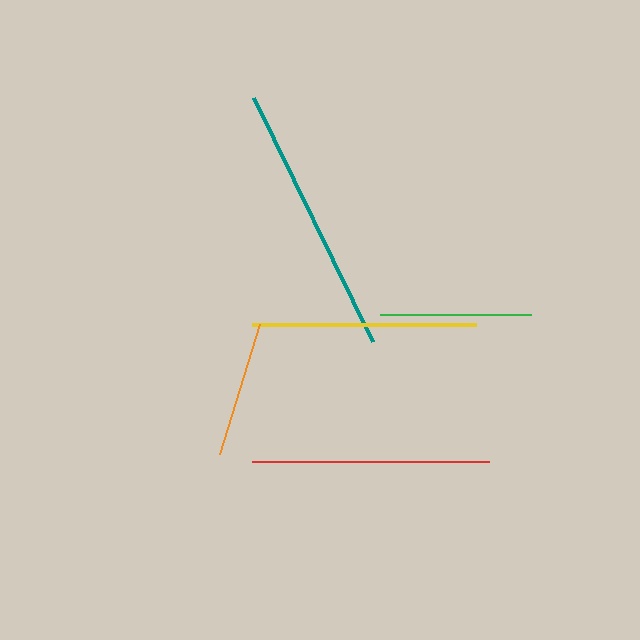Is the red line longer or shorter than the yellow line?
The red line is longer than the yellow line.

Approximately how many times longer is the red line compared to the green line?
The red line is approximately 1.6 times the length of the green line.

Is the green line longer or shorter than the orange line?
The green line is longer than the orange line.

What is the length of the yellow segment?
The yellow segment is approximately 224 pixels long.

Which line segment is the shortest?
The orange line is the shortest at approximately 136 pixels.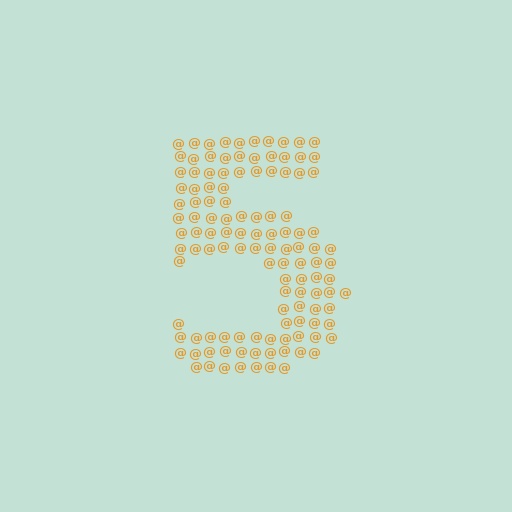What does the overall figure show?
The overall figure shows the digit 5.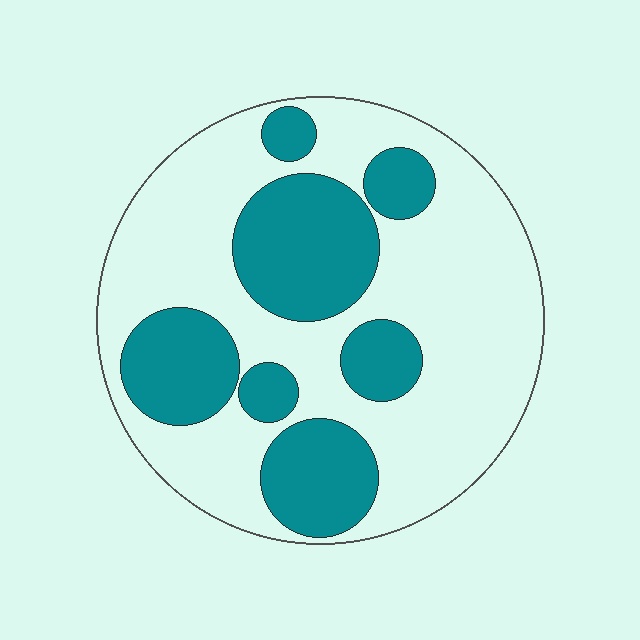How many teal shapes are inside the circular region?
7.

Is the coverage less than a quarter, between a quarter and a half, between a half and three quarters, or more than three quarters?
Between a quarter and a half.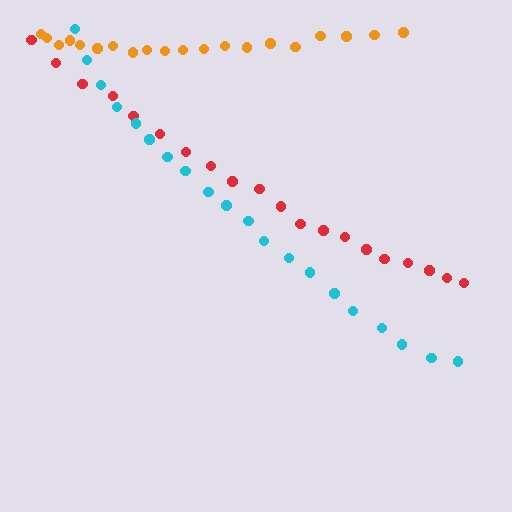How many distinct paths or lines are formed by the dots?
There are 3 distinct paths.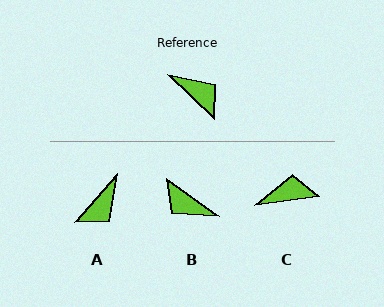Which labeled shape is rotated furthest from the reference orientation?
B, about 171 degrees away.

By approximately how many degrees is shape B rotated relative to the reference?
Approximately 171 degrees clockwise.